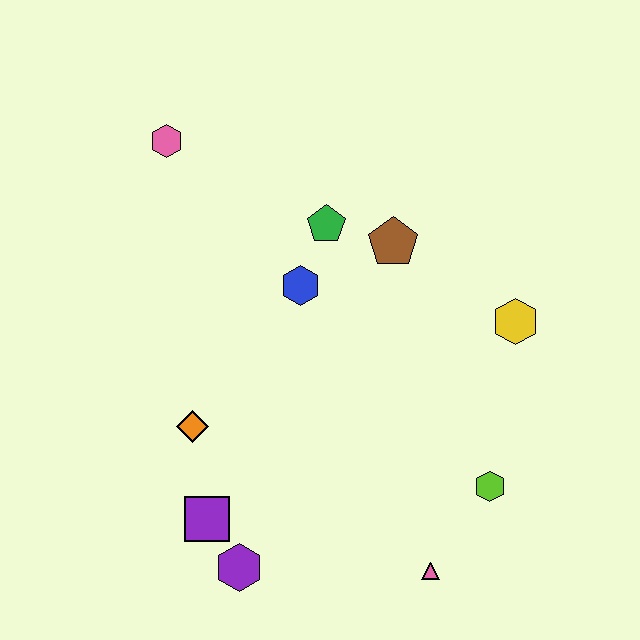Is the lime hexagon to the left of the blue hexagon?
No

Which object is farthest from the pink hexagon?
The pink triangle is farthest from the pink hexagon.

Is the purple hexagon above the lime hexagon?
No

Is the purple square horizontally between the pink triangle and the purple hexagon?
No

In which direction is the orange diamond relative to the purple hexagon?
The orange diamond is above the purple hexagon.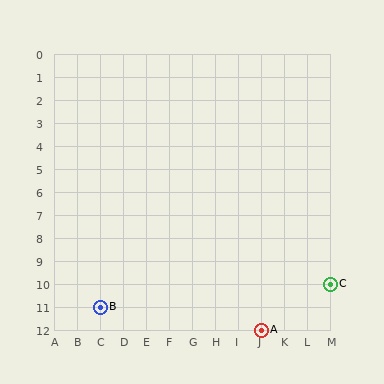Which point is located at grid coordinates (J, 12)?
Point A is at (J, 12).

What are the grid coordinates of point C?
Point C is at grid coordinates (M, 10).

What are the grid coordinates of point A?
Point A is at grid coordinates (J, 12).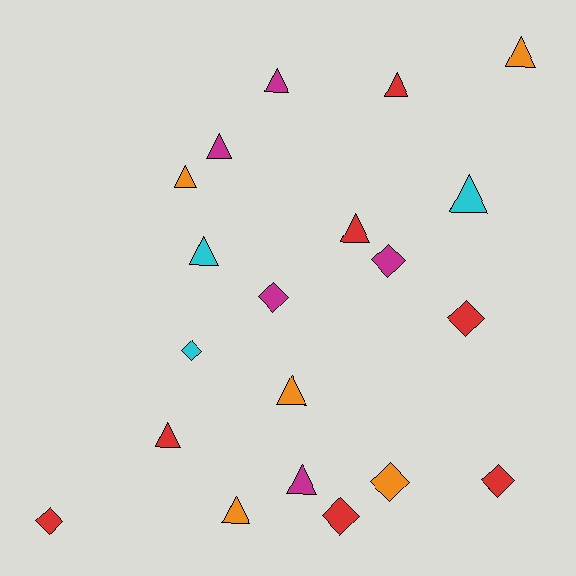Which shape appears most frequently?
Triangle, with 12 objects.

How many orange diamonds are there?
There is 1 orange diamond.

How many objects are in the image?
There are 20 objects.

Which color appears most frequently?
Red, with 7 objects.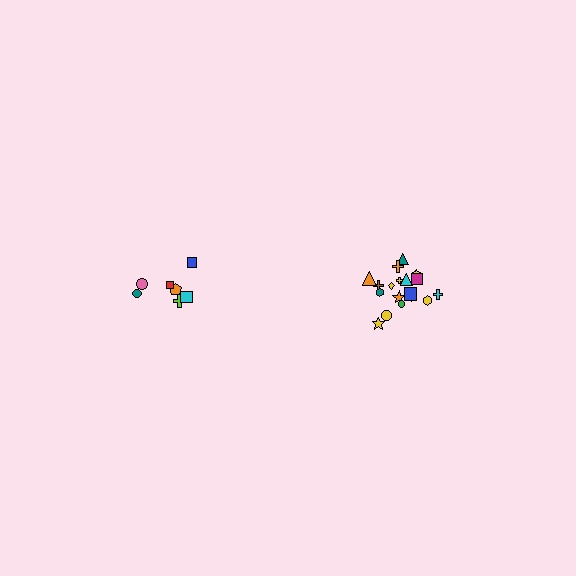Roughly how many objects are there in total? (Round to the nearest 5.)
Roughly 25 objects in total.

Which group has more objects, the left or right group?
The right group.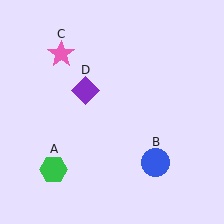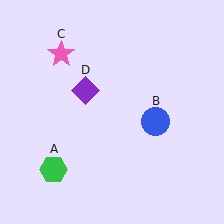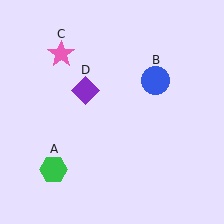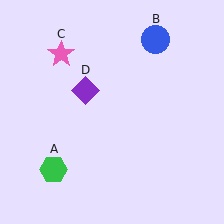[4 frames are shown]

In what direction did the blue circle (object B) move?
The blue circle (object B) moved up.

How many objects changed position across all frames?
1 object changed position: blue circle (object B).